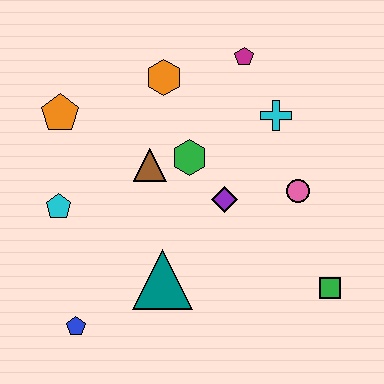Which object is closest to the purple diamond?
The green hexagon is closest to the purple diamond.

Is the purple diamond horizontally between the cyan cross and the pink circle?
No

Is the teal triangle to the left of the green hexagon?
Yes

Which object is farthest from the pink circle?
The blue pentagon is farthest from the pink circle.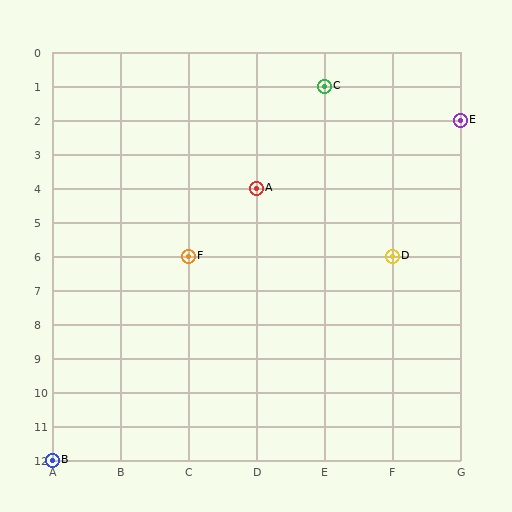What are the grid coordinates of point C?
Point C is at grid coordinates (E, 1).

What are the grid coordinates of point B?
Point B is at grid coordinates (A, 12).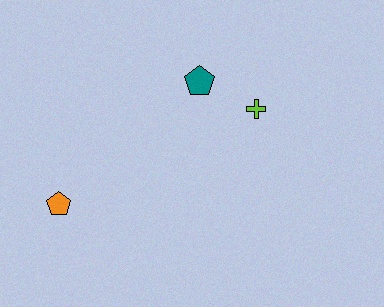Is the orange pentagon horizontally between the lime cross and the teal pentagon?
No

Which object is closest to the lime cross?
The teal pentagon is closest to the lime cross.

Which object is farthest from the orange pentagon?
The lime cross is farthest from the orange pentagon.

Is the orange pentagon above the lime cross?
No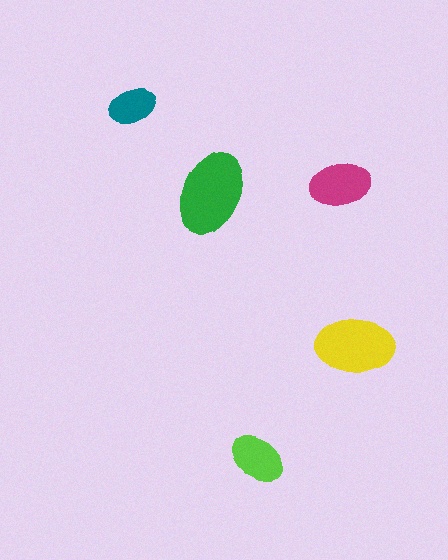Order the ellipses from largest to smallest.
the green one, the yellow one, the magenta one, the lime one, the teal one.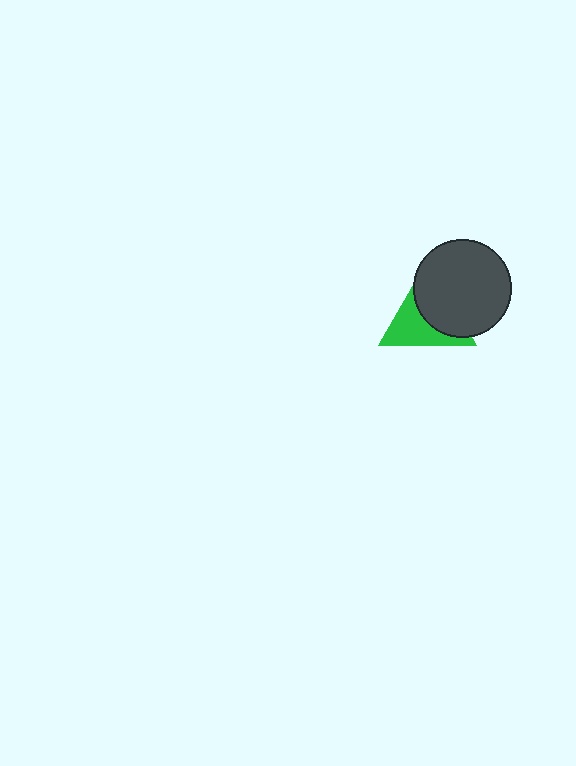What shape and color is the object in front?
The object in front is a dark gray circle.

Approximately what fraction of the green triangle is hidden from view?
Roughly 52% of the green triangle is hidden behind the dark gray circle.